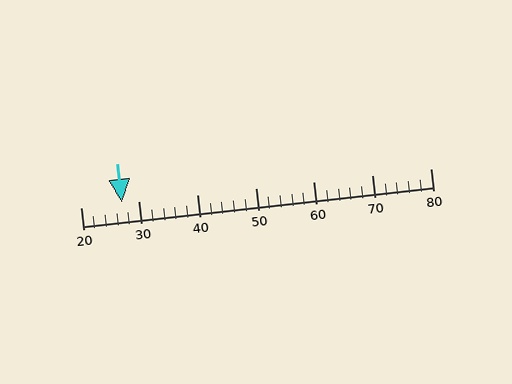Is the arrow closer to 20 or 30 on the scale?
The arrow is closer to 30.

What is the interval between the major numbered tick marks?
The major tick marks are spaced 10 units apart.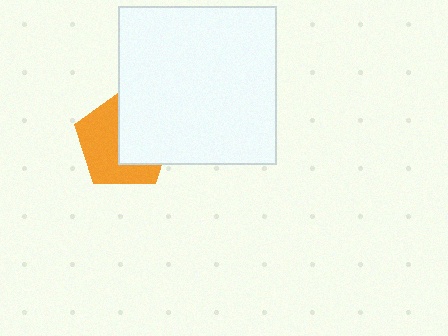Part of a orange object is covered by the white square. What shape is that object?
It is a pentagon.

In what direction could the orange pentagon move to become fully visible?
The orange pentagon could move left. That would shift it out from behind the white square entirely.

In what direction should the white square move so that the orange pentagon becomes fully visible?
The white square should move right. That is the shortest direction to clear the overlap and leave the orange pentagon fully visible.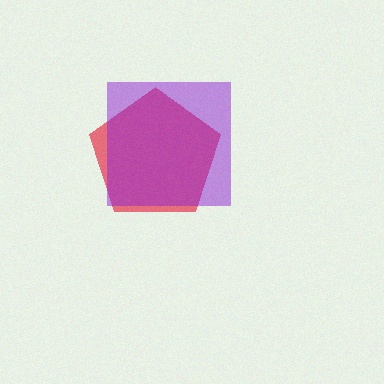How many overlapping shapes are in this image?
There are 2 overlapping shapes in the image.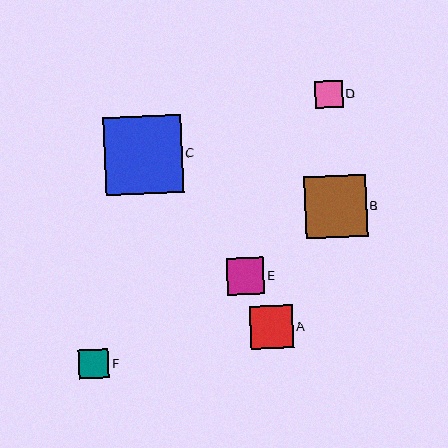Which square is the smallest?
Square D is the smallest with a size of approximately 28 pixels.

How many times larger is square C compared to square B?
Square C is approximately 1.3 times the size of square B.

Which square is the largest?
Square C is the largest with a size of approximately 78 pixels.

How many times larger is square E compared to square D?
Square E is approximately 1.3 times the size of square D.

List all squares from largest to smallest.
From largest to smallest: C, B, A, E, F, D.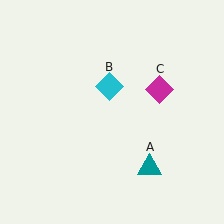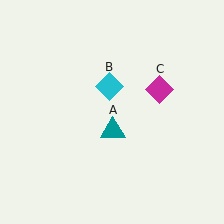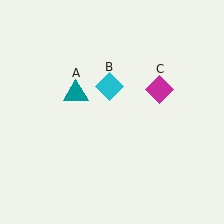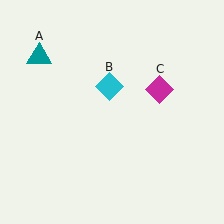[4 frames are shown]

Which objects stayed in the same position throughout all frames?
Cyan diamond (object B) and magenta diamond (object C) remained stationary.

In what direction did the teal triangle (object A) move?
The teal triangle (object A) moved up and to the left.